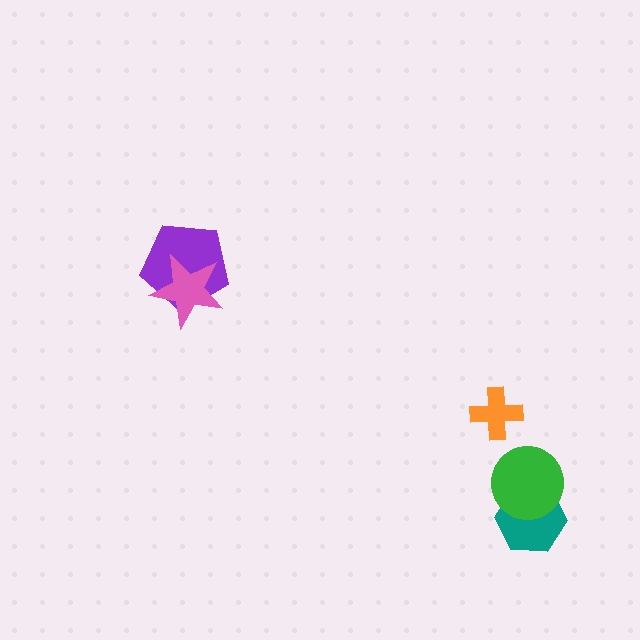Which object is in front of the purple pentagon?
The pink star is in front of the purple pentagon.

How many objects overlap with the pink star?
1 object overlaps with the pink star.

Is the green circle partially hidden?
No, no other shape covers it.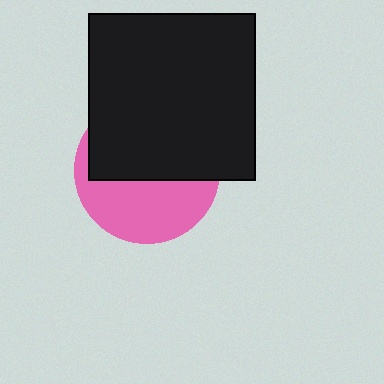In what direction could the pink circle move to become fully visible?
The pink circle could move down. That would shift it out from behind the black square entirely.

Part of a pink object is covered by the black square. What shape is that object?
It is a circle.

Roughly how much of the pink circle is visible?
A small part of it is visible (roughly 44%).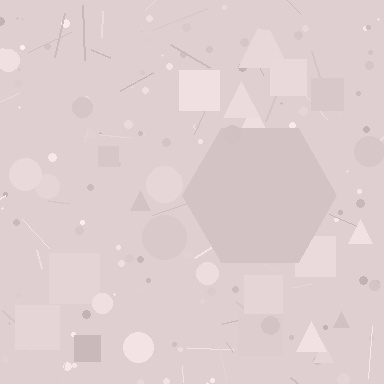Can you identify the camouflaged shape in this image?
The camouflaged shape is a hexagon.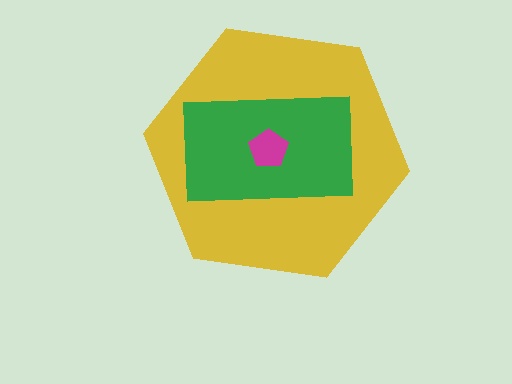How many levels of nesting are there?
3.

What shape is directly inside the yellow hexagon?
The green rectangle.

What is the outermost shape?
The yellow hexagon.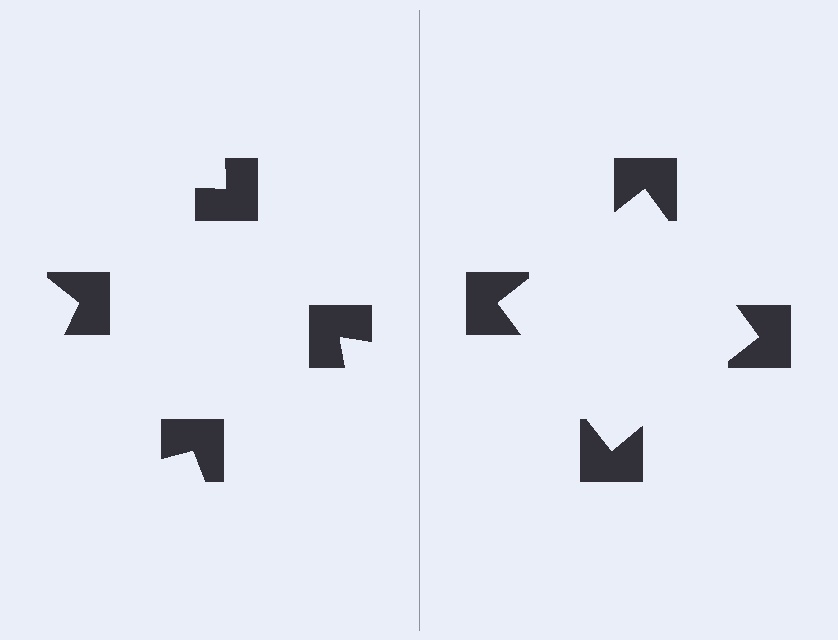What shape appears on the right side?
An illusory square.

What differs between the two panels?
The notched squares are positioned identically on both sides; only the wedge orientations differ. On the right they align to a square; on the left they are misaligned.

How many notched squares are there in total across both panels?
8 — 4 on each side.